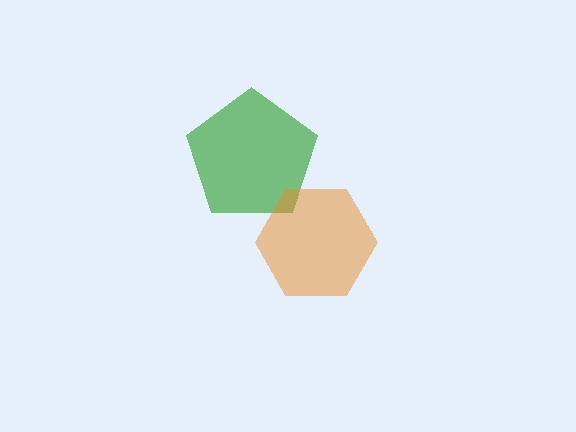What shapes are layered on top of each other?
The layered shapes are: a green pentagon, an orange hexagon.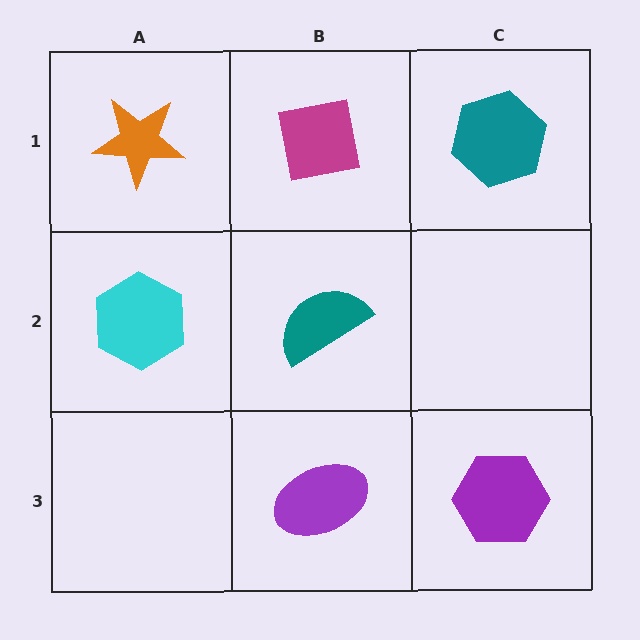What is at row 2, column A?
A cyan hexagon.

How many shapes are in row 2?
2 shapes.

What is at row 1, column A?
An orange star.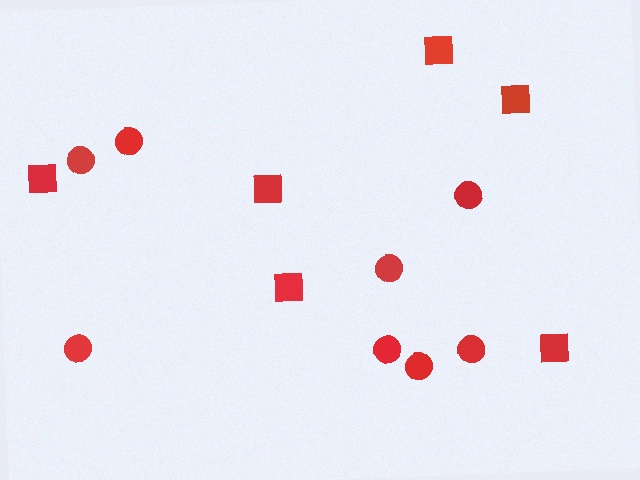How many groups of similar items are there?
There are 2 groups: one group of circles (8) and one group of squares (6).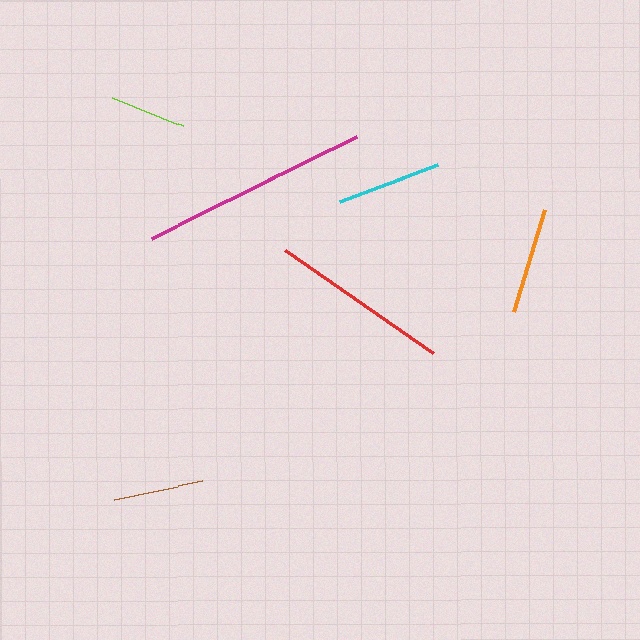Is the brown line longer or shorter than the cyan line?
The cyan line is longer than the brown line.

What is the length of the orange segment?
The orange segment is approximately 107 pixels long.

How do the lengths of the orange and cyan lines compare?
The orange and cyan lines are approximately the same length.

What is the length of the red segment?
The red segment is approximately 180 pixels long.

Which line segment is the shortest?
The lime line is the shortest at approximately 78 pixels.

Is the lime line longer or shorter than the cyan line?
The cyan line is longer than the lime line.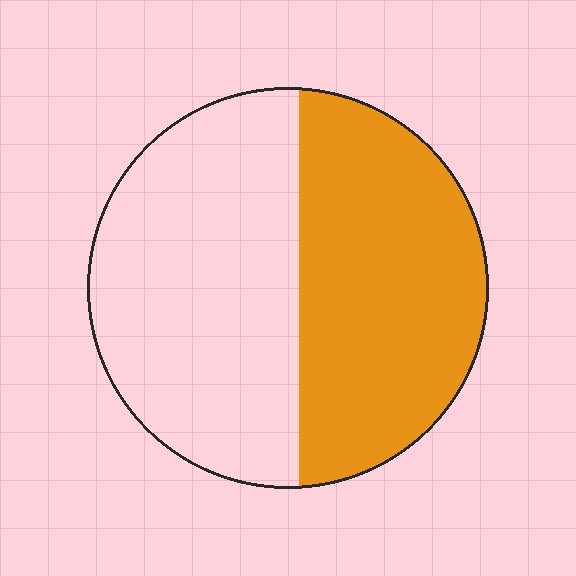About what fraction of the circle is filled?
About one half (1/2).